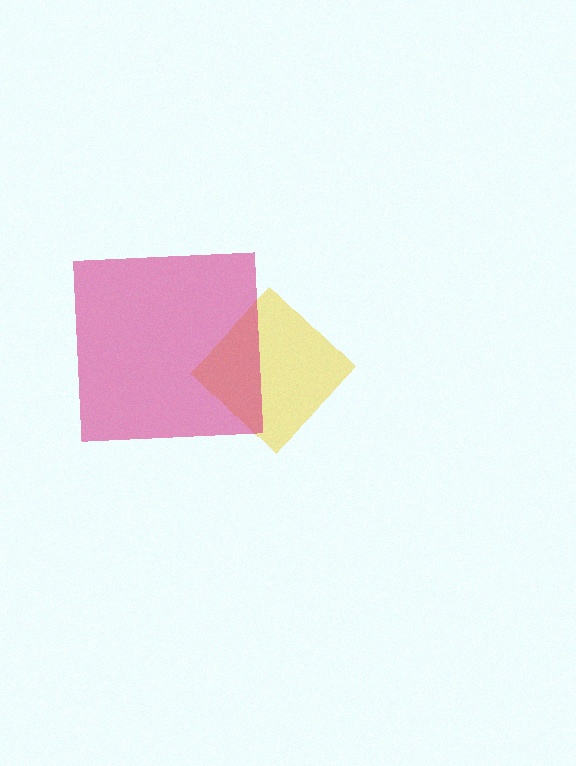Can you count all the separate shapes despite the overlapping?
Yes, there are 2 separate shapes.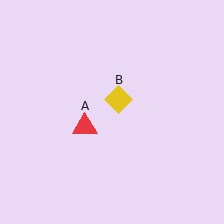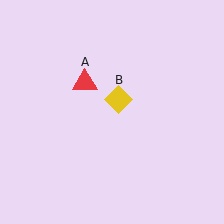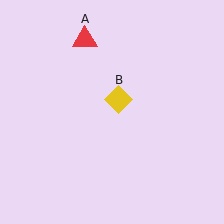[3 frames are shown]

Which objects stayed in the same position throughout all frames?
Yellow diamond (object B) remained stationary.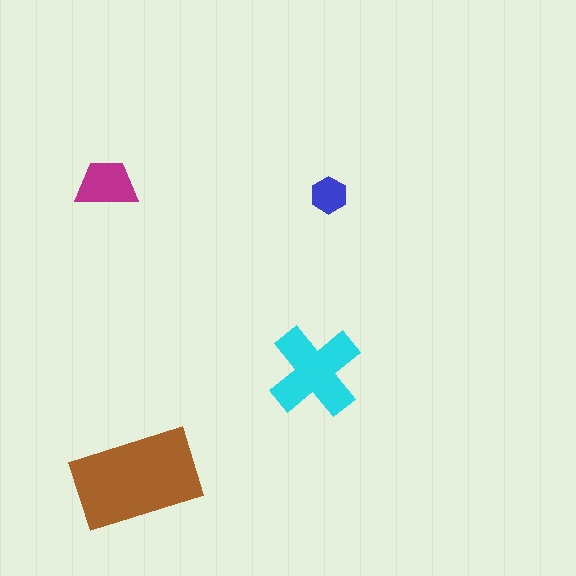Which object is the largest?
The brown rectangle.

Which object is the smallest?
The blue hexagon.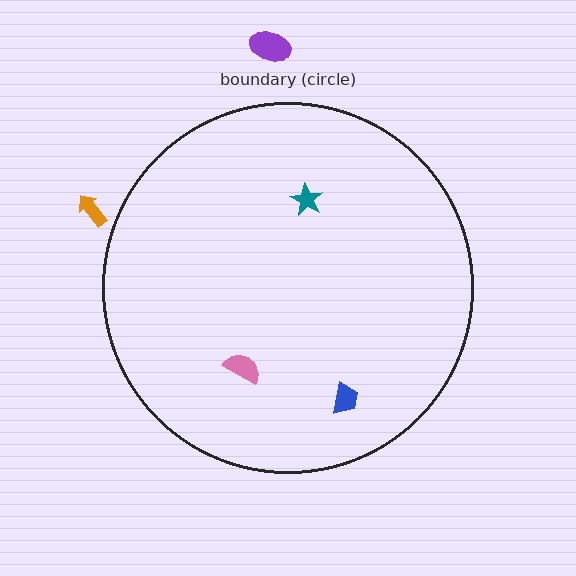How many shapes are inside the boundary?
3 inside, 2 outside.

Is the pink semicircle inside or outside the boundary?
Inside.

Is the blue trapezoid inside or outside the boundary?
Inside.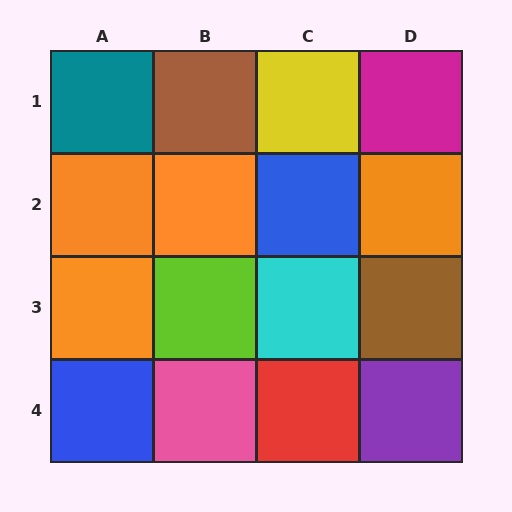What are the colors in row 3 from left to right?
Orange, lime, cyan, brown.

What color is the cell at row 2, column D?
Orange.